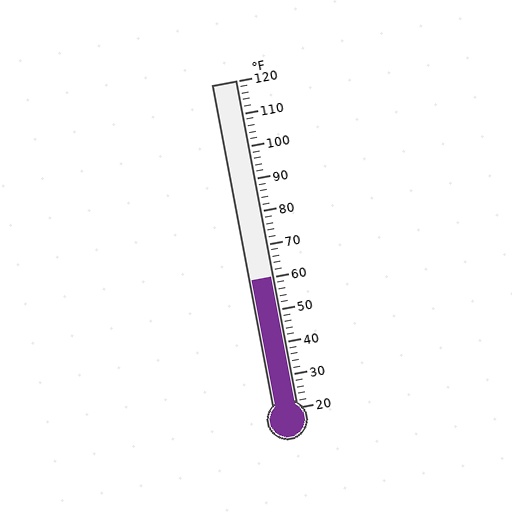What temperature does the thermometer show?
The thermometer shows approximately 60°F.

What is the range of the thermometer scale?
The thermometer scale ranges from 20°F to 120°F.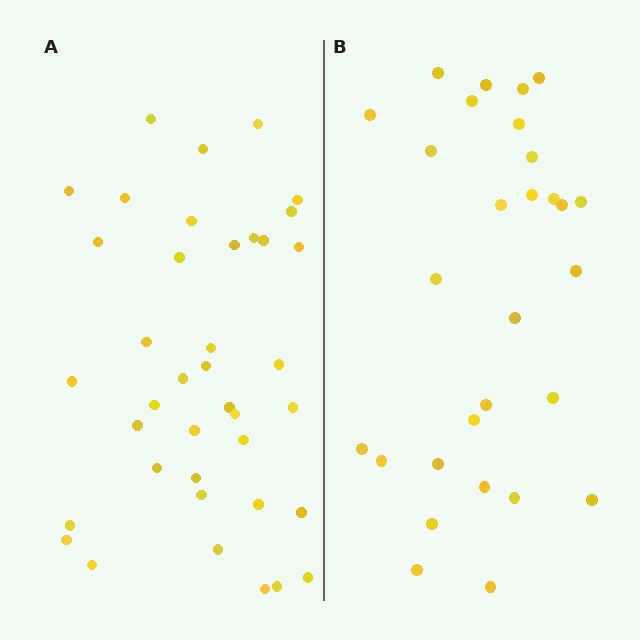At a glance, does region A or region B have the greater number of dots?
Region A (the left region) has more dots.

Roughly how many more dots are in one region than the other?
Region A has roughly 10 or so more dots than region B.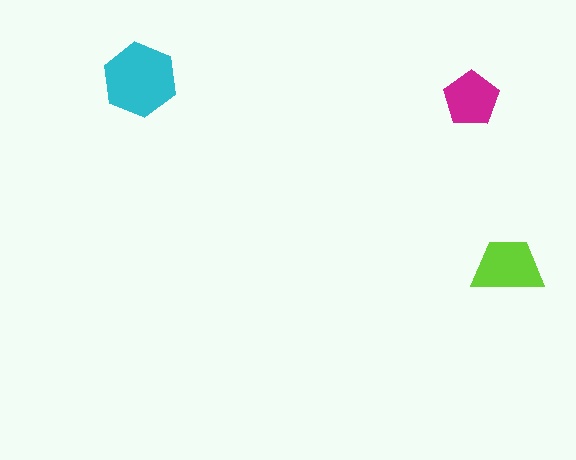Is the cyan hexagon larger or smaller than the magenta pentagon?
Larger.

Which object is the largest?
The cyan hexagon.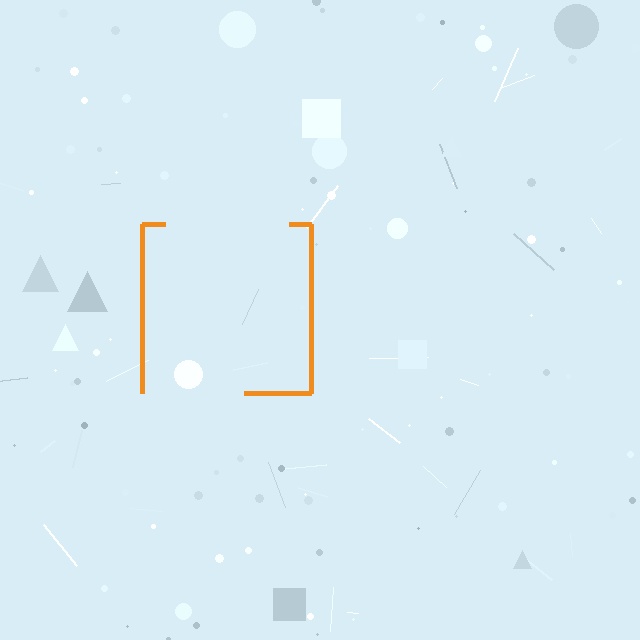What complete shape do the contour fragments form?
The contour fragments form a square.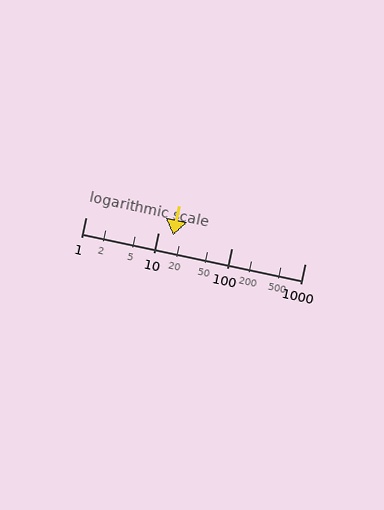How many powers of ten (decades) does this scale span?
The scale spans 3 decades, from 1 to 1000.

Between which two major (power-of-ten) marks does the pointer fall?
The pointer is between 10 and 100.